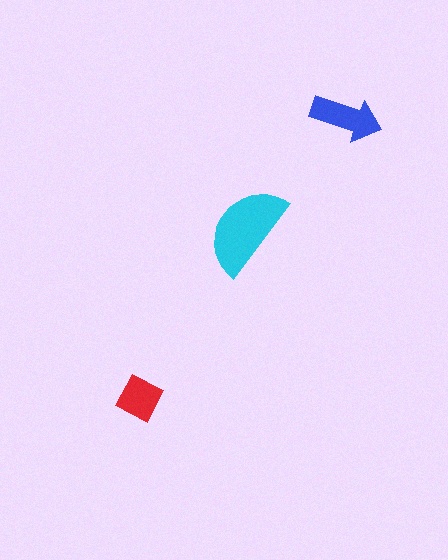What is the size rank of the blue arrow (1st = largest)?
2nd.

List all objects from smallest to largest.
The red square, the blue arrow, the cyan semicircle.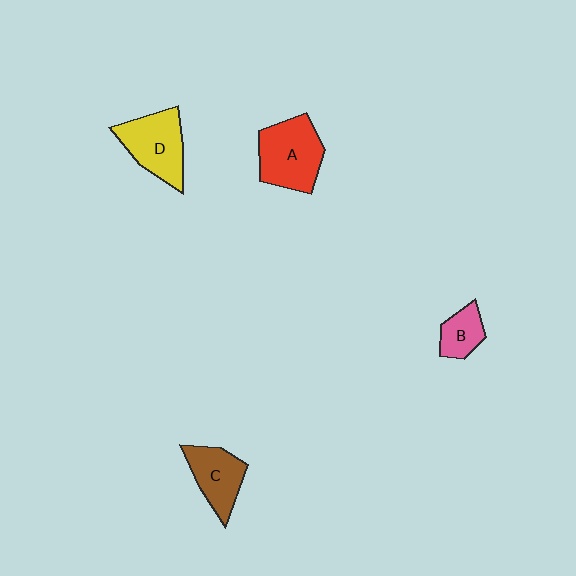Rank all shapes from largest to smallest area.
From largest to smallest: A (red), D (yellow), C (brown), B (pink).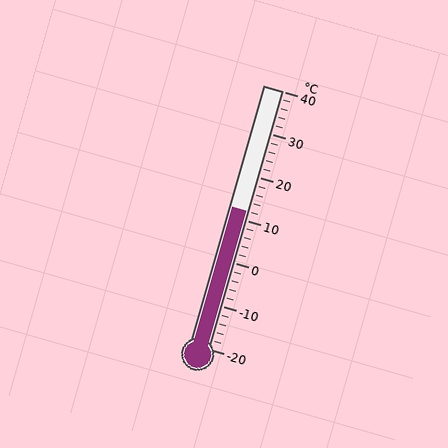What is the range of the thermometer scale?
The thermometer scale ranges from -20°C to 40°C.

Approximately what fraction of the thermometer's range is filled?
The thermometer is filled to approximately 55% of its range.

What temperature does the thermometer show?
The thermometer shows approximately 12°C.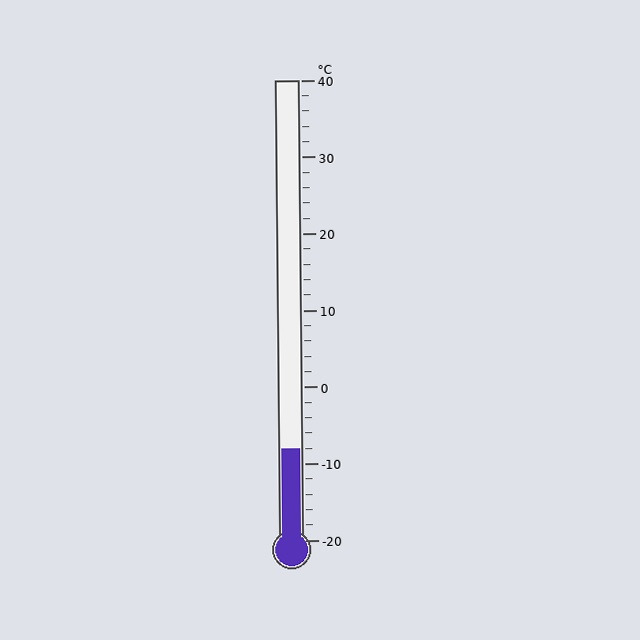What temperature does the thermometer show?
The thermometer shows approximately -8°C.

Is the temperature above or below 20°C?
The temperature is below 20°C.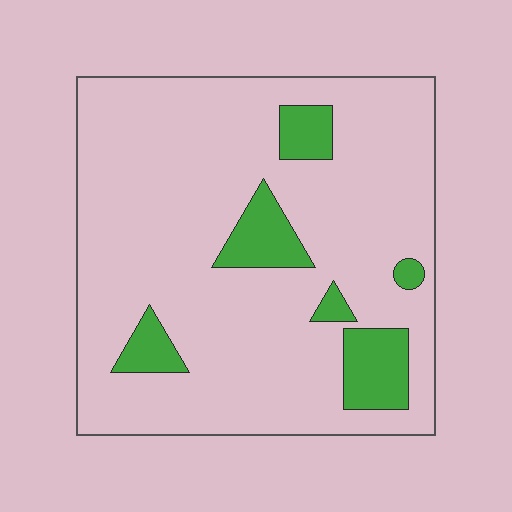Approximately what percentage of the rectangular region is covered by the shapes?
Approximately 15%.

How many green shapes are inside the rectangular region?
6.